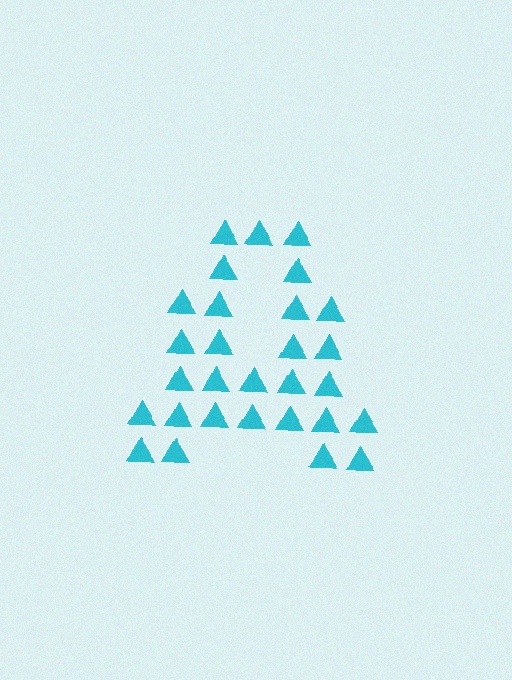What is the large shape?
The large shape is the letter A.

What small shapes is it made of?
It is made of small triangles.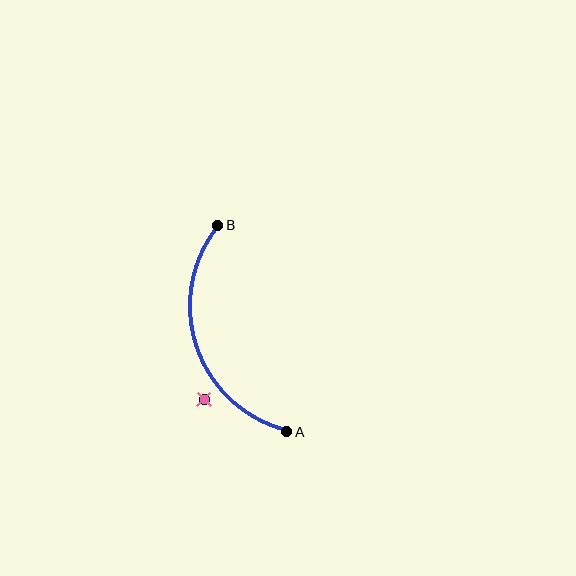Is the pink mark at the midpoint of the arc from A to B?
No — the pink mark does not lie on the arc at all. It sits slightly outside the curve.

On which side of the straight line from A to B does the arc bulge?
The arc bulges to the left of the straight line connecting A and B.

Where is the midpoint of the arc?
The arc midpoint is the point on the curve farthest from the straight line joining A and B. It sits to the left of that line.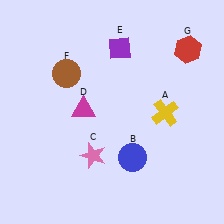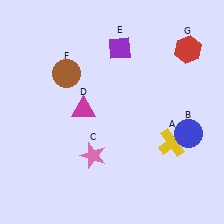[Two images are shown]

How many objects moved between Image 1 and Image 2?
2 objects moved between the two images.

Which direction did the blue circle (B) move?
The blue circle (B) moved right.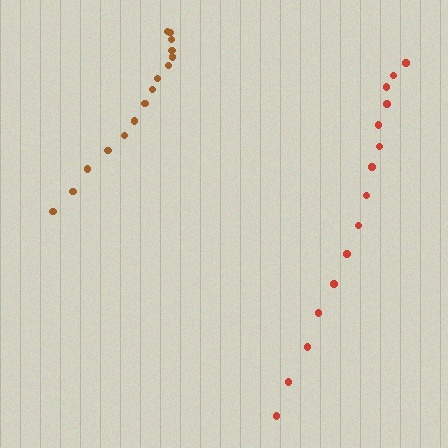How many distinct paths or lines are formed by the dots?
There are 2 distinct paths.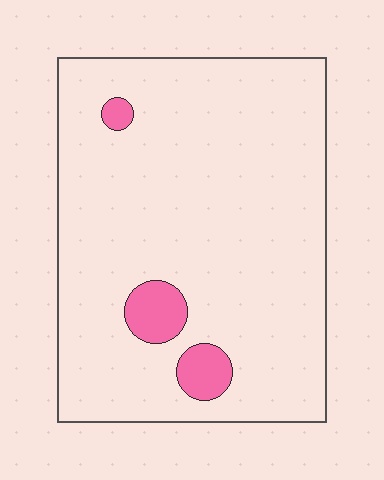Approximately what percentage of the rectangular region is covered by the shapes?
Approximately 5%.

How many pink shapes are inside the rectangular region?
3.